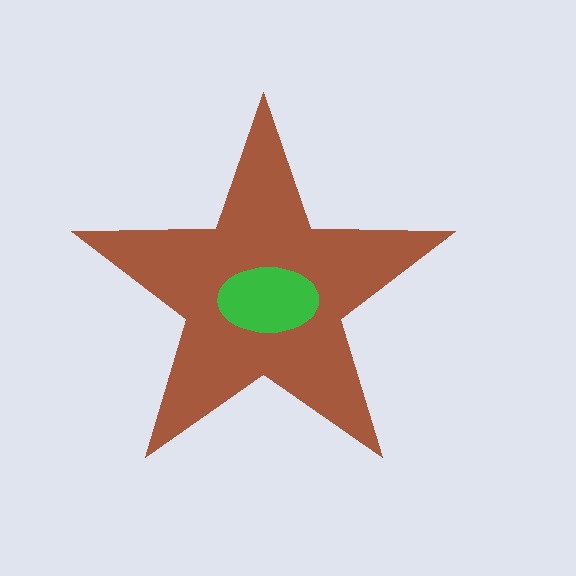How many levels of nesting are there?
2.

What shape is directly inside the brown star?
The green ellipse.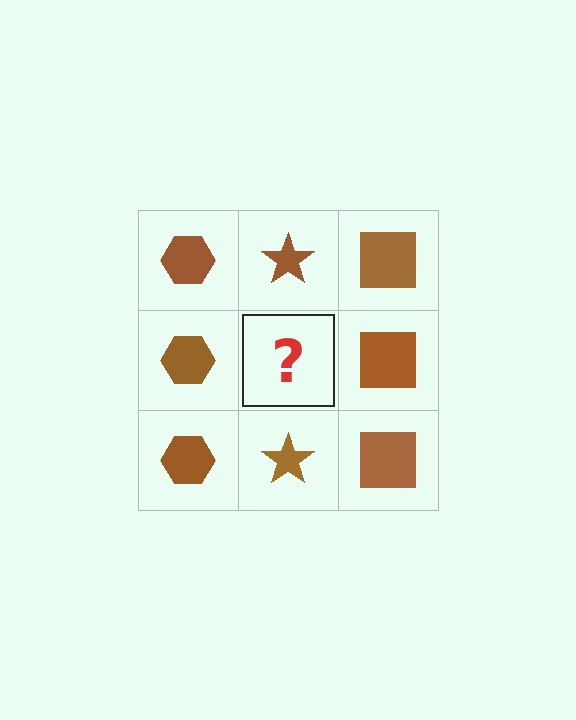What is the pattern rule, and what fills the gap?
The rule is that each column has a consistent shape. The gap should be filled with a brown star.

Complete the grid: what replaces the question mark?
The question mark should be replaced with a brown star.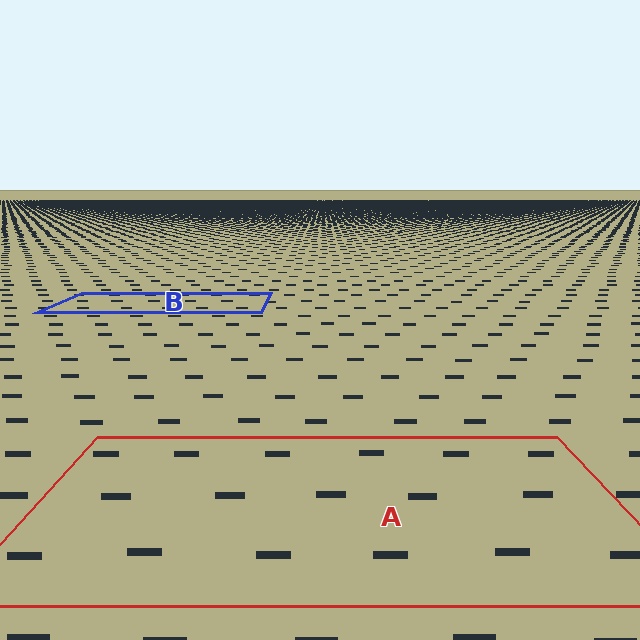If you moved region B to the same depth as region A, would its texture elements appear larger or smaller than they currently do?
They would appear larger. At a closer depth, the same texture elements are projected at a bigger on-screen size.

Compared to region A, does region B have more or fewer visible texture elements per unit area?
Region B has more texture elements per unit area — they are packed more densely because it is farther away.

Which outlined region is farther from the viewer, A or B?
Region B is farther from the viewer — the texture elements inside it appear smaller and more densely packed.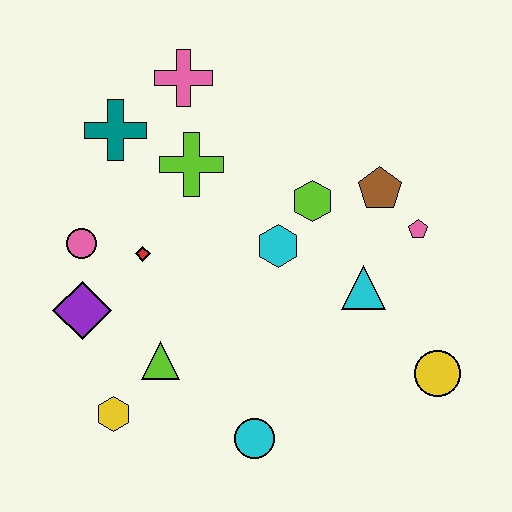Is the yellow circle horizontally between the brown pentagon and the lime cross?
No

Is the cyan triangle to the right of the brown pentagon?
No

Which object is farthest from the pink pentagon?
The yellow hexagon is farthest from the pink pentagon.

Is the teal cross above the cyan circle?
Yes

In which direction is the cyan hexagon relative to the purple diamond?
The cyan hexagon is to the right of the purple diamond.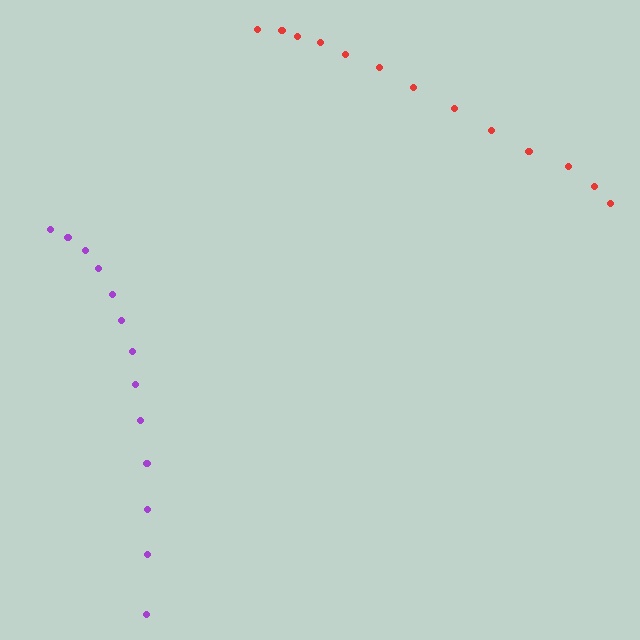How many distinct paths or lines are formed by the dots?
There are 2 distinct paths.